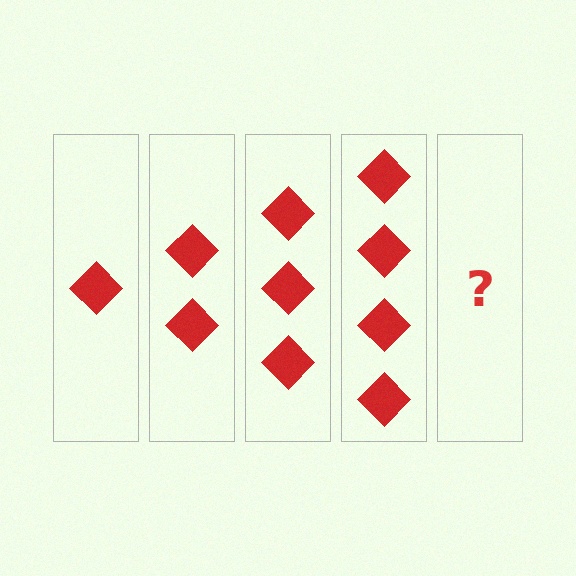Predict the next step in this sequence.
The next step is 5 diamonds.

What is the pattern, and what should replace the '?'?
The pattern is that each step adds one more diamond. The '?' should be 5 diamonds.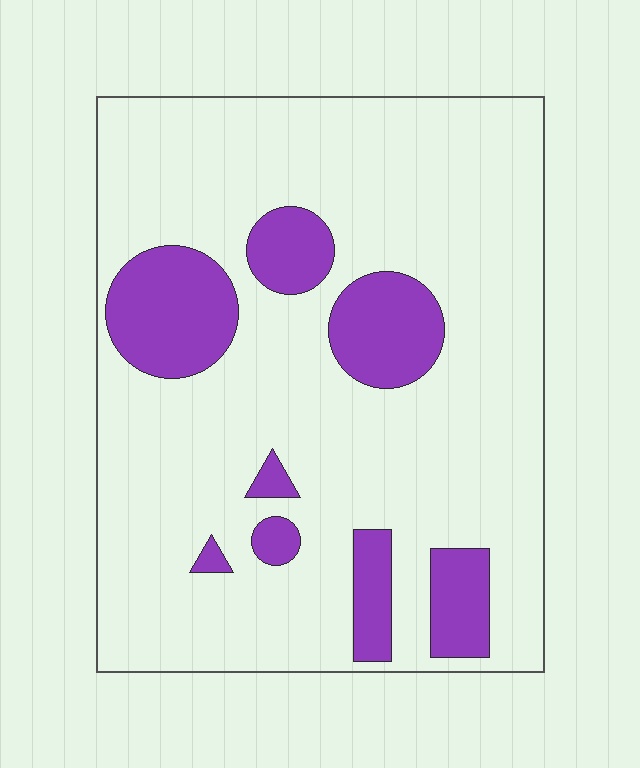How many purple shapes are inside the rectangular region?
8.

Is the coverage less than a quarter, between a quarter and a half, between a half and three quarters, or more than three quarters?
Less than a quarter.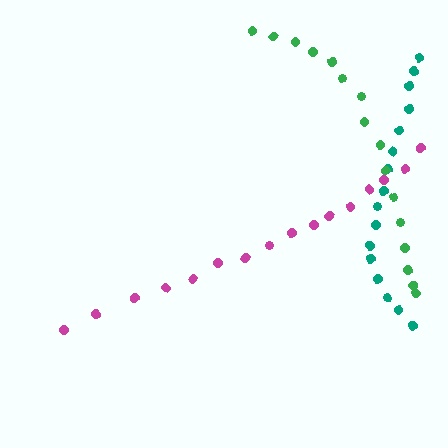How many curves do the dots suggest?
There are 3 distinct paths.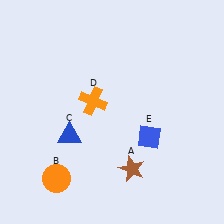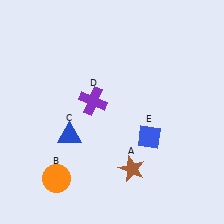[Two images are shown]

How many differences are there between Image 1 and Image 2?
There is 1 difference between the two images.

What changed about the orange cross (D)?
In Image 1, D is orange. In Image 2, it changed to purple.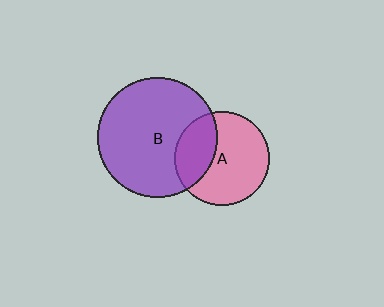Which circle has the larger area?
Circle B (purple).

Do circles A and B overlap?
Yes.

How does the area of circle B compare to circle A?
Approximately 1.6 times.